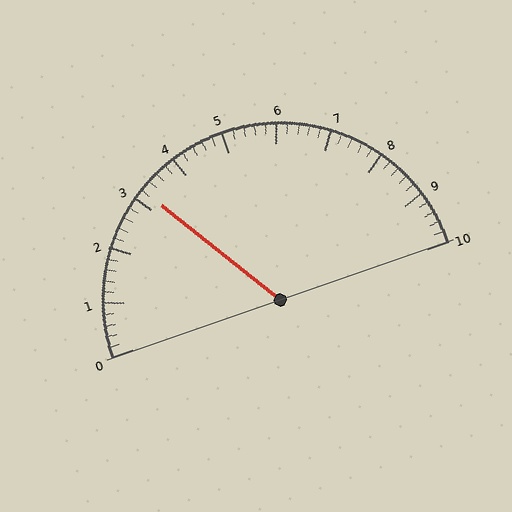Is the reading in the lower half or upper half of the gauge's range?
The reading is in the lower half of the range (0 to 10).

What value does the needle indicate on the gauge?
The needle indicates approximately 3.2.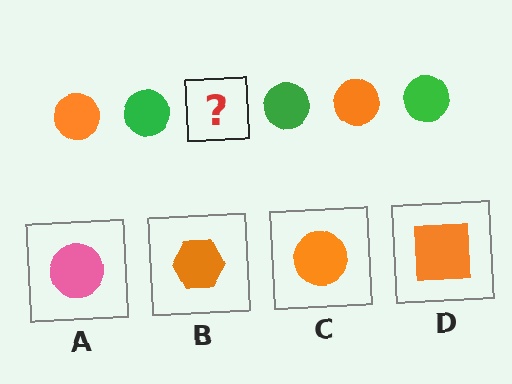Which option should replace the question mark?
Option C.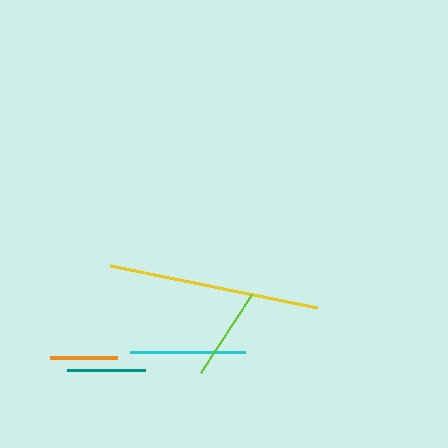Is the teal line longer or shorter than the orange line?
The teal line is longer than the orange line.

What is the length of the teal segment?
The teal segment is approximately 78 pixels long.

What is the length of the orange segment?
The orange segment is approximately 66 pixels long.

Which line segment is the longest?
The yellow line is the longest at approximately 211 pixels.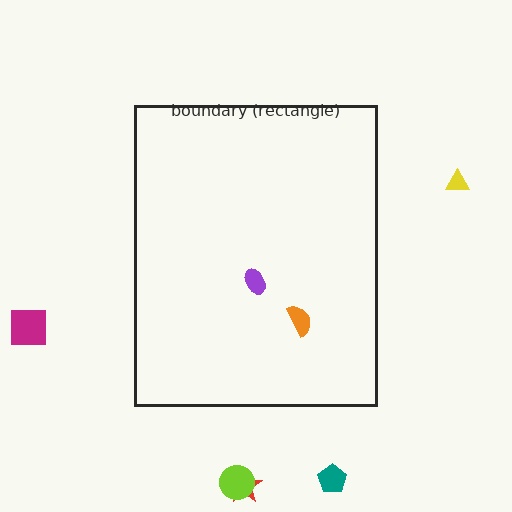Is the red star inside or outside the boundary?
Outside.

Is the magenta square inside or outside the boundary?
Outside.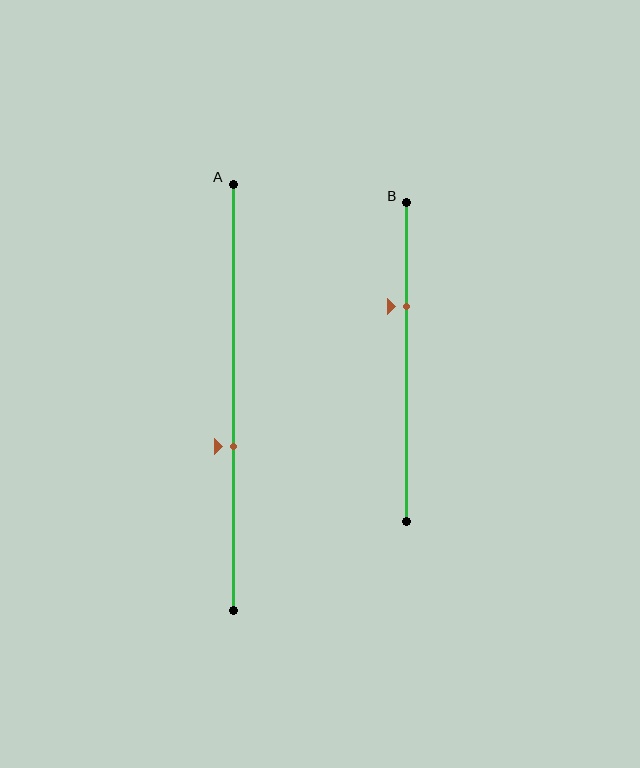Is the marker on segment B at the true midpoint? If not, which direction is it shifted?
No, the marker on segment B is shifted upward by about 17% of the segment length.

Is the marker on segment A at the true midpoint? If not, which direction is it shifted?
No, the marker on segment A is shifted downward by about 11% of the segment length.